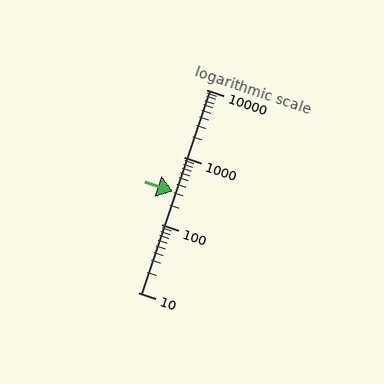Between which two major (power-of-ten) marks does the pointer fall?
The pointer is between 100 and 1000.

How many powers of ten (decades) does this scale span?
The scale spans 3 decades, from 10 to 10000.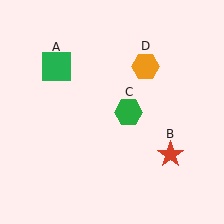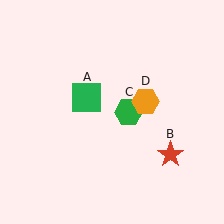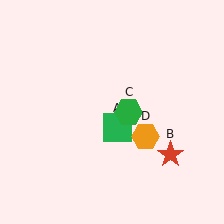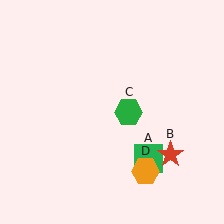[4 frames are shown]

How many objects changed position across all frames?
2 objects changed position: green square (object A), orange hexagon (object D).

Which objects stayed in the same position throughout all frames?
Red star (object B) and green hexagon (object C) remained stationary.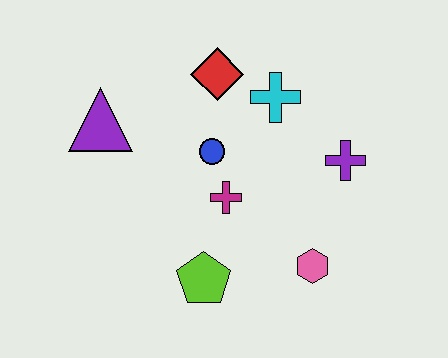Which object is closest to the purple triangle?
The blue circle is closest to the purple triangle.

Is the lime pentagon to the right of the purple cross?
No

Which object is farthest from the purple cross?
The purple triangle is farthest from the purple cross.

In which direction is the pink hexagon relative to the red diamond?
The pink hexagon is below the red diamond.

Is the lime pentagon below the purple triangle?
Yes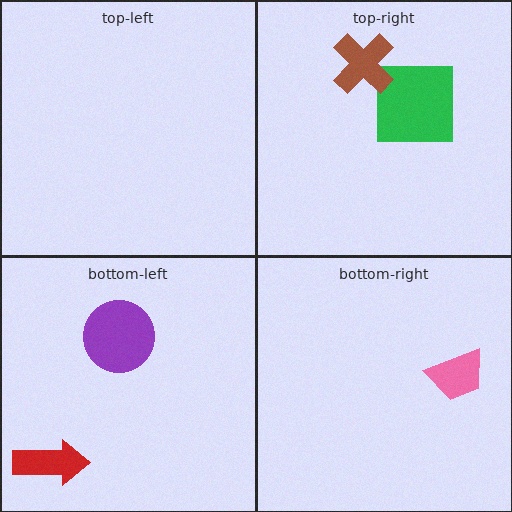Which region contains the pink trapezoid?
The bottom-right region.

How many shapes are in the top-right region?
2.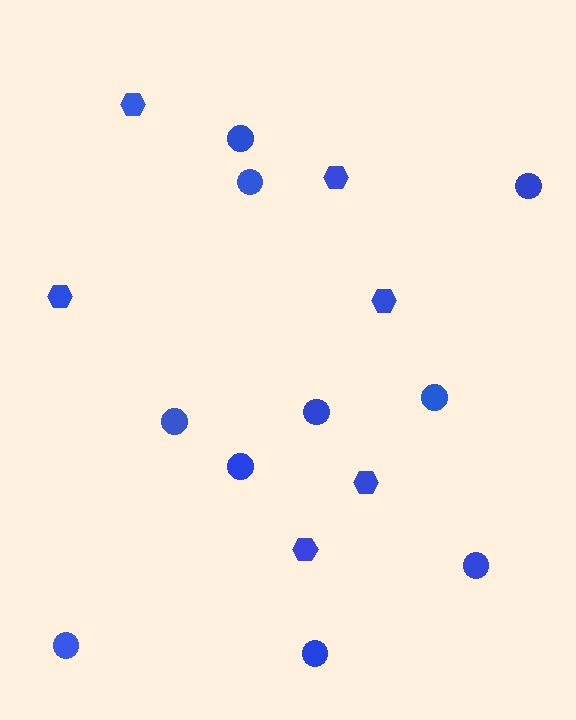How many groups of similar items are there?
There are 2 groups: one group of hexagons (6) and one group of circles (10).